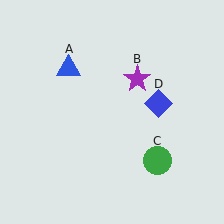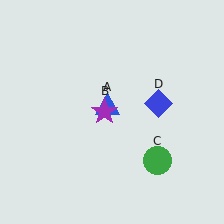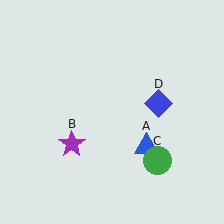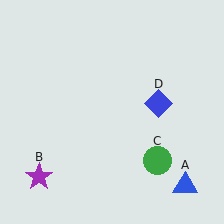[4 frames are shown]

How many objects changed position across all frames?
2 objects changed position: blue triangle (object A), purple star (object B).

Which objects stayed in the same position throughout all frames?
Green circle (object C) and blue diamond (object D) remained stationary.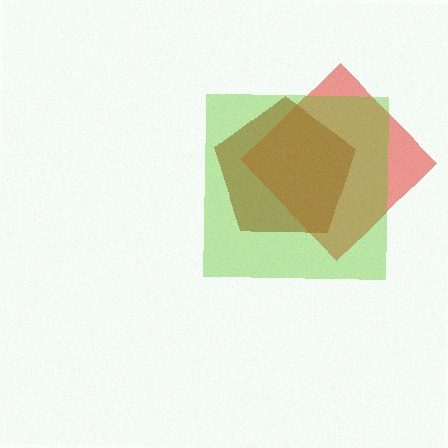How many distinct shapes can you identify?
There are 3 distinct shapes: a brown pentagon, a red diamond, a lime square.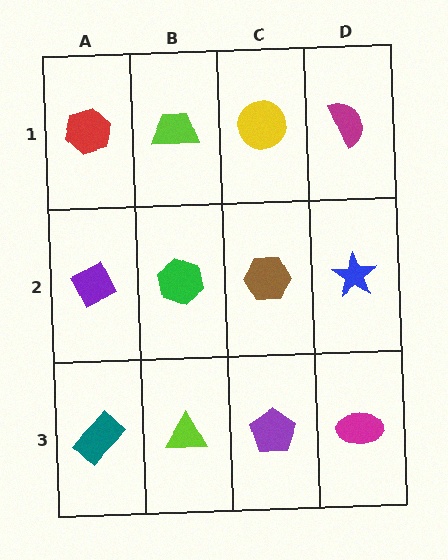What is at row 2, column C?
A brown hexagon.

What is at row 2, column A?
A purple diamond.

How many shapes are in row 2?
4 shapes.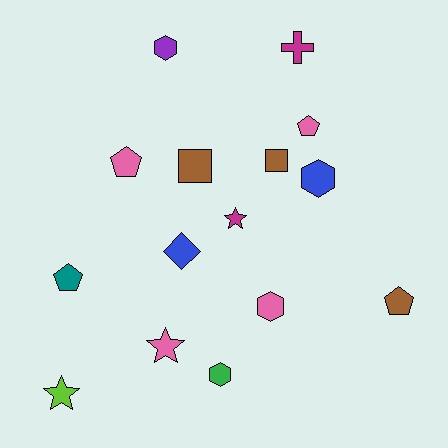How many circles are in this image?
There are no circles.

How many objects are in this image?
There are 15 objects.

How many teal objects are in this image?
There is 1 teal object.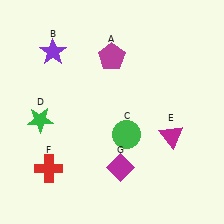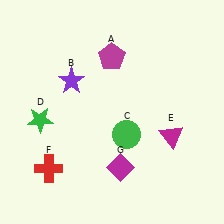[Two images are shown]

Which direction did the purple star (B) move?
The purple star (B) moved down.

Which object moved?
The purple star (B) moved down.